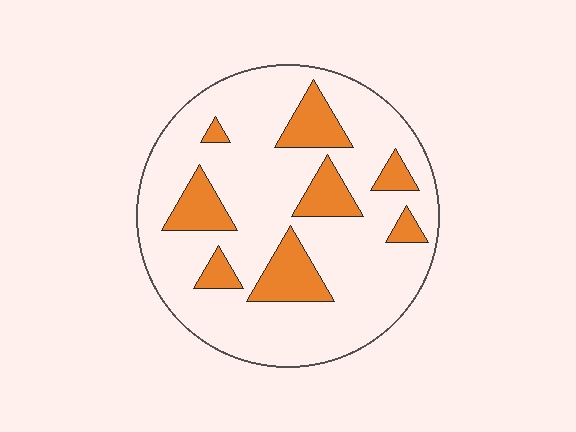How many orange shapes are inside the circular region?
8.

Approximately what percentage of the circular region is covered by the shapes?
Approximately 20%.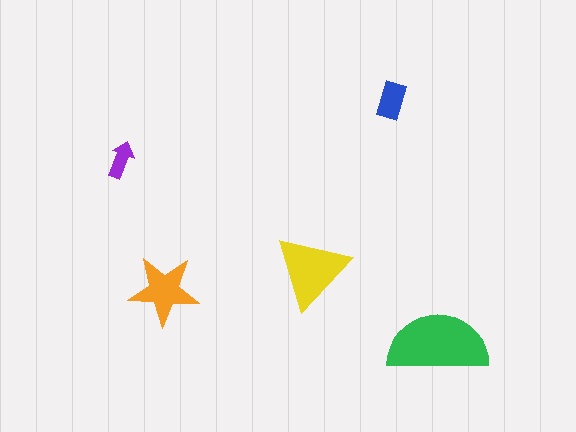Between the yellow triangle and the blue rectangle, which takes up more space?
The yellow triangle.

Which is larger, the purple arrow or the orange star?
The orange star.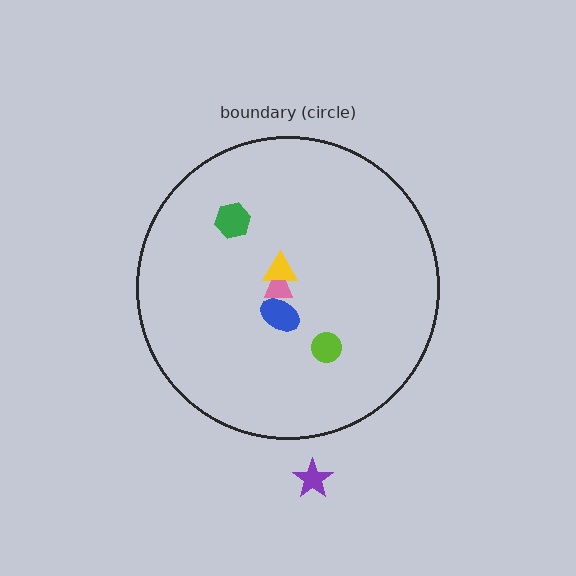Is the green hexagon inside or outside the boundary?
Inside.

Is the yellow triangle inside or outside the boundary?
Inside.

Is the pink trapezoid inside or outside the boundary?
Inside.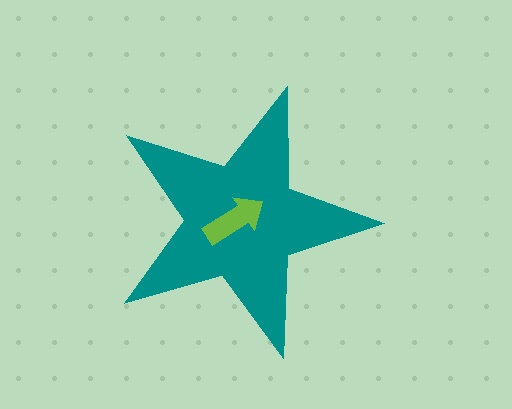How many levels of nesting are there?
2.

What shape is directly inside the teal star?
The lime arrow.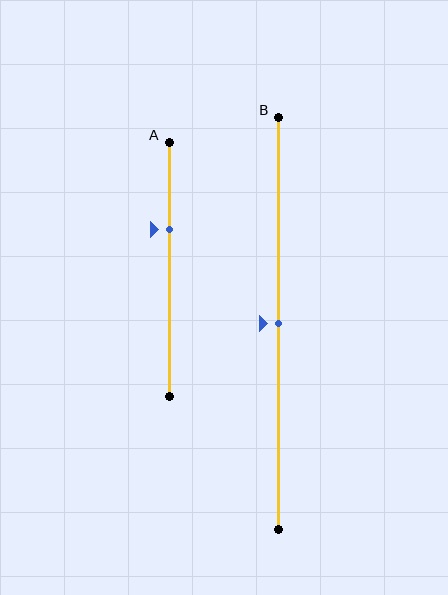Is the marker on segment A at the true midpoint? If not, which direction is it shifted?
No, the marker on segment A is shifted upward by about 16% of the segment length.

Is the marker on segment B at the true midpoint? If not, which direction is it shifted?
Yes, the marker on segment B is at the true midpoint.